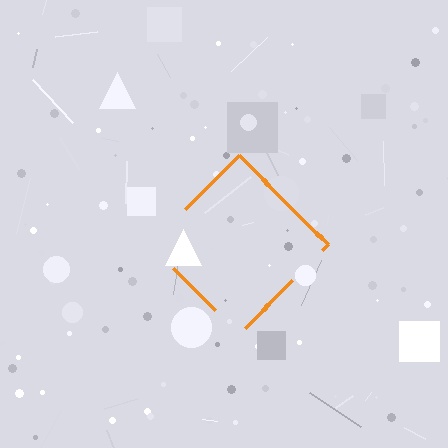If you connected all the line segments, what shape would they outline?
They would outline a diamond.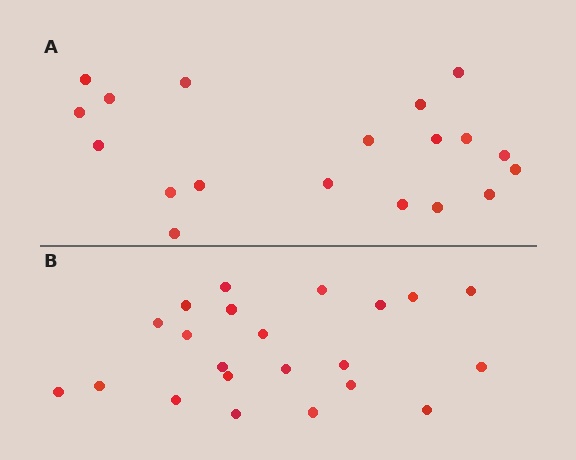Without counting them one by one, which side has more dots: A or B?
Region B (the bottom region) has more dots.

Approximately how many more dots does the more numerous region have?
Region B has just a few more — roughly 2 or 3 more dots than region A.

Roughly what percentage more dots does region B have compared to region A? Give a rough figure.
About 15% more.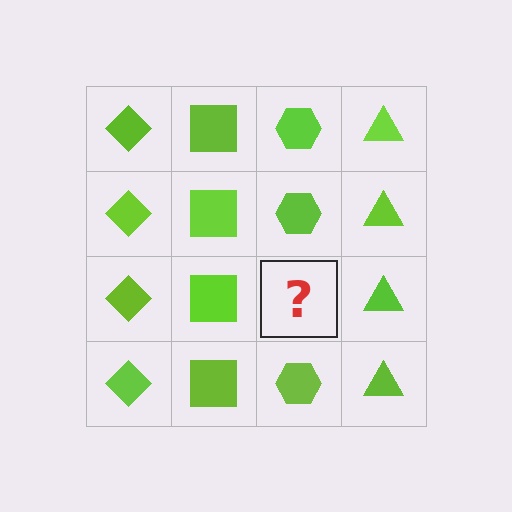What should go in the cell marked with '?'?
The missing cell should contain a lime hexagon.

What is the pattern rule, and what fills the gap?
The rule is that each column has a consistent shape. The gap should be filled with a lime hexagon.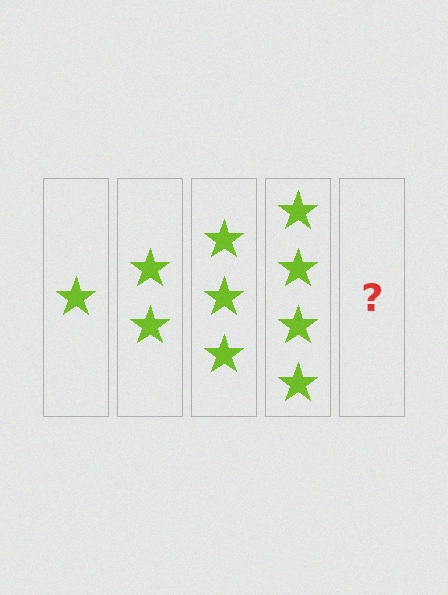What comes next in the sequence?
The next element should be 5 stars.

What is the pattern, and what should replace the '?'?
The pattern is that each step adds one more star. The '?' should be 5 stars.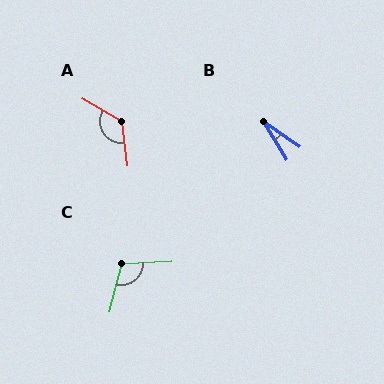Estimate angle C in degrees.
Approximately 107 degrees.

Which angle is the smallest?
B, at approximately 23 degrees.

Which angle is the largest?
A, at approximately 127 degrees.